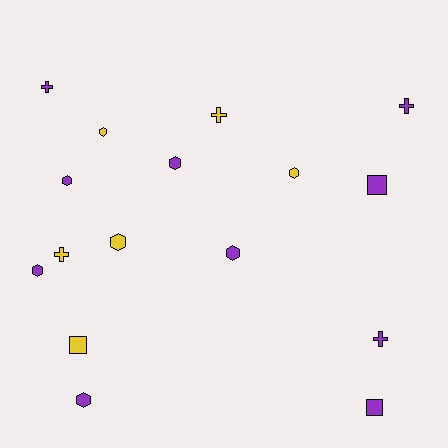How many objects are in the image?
There are 16 objects.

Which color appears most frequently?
Purple, with 10 objects.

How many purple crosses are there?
There are 3 purple crosses.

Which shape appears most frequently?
Hexagon, with 8 objects.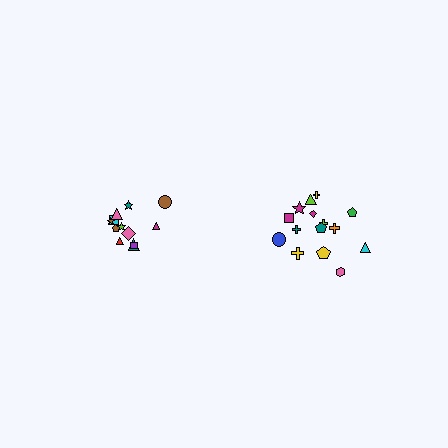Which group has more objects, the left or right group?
The right group.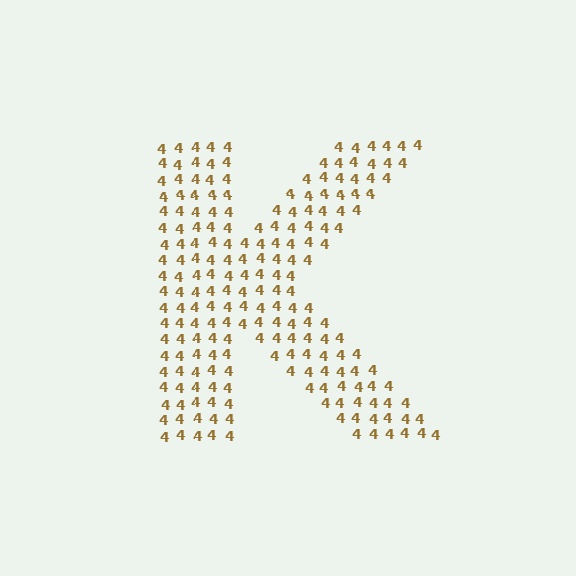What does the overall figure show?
The overall figure shows the letter K.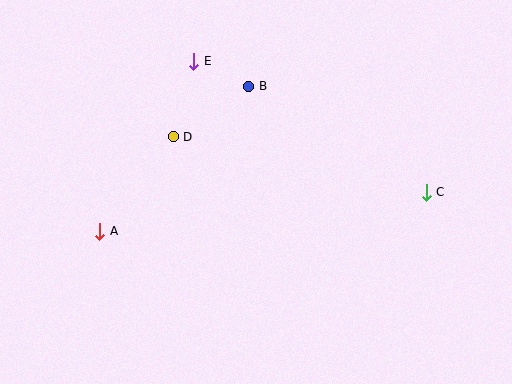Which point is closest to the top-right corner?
Point C is closest to the top-right corner.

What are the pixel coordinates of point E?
Point E is at (194, 61).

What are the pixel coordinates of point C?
Point C is at (426, 192).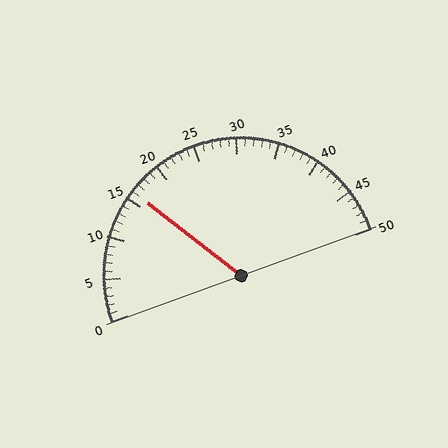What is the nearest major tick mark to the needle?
The nearest major tick mark is 15.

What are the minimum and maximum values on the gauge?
The gauge ranges from 0 to 50.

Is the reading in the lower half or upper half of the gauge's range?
The reading is in the lower half of the range (0 to 50).